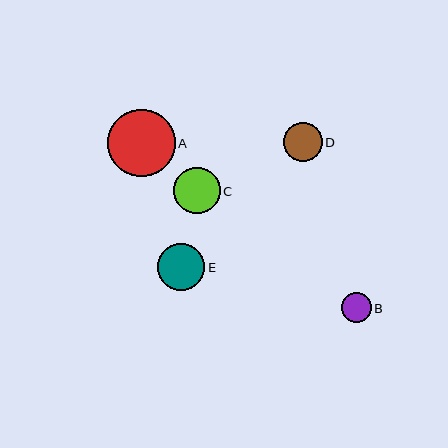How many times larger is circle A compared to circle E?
Circle A is approximately 1.4 times the size of circle E.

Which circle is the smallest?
Circle B is the smallest with a size of approximately 30 pixels.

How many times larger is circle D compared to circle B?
Circle D is approximately 1.3 times the size of circle B.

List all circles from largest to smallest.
From largest to smallest: A, E, C, D, B.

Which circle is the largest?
Circle A is the largest with a size of approximately 67 pixels.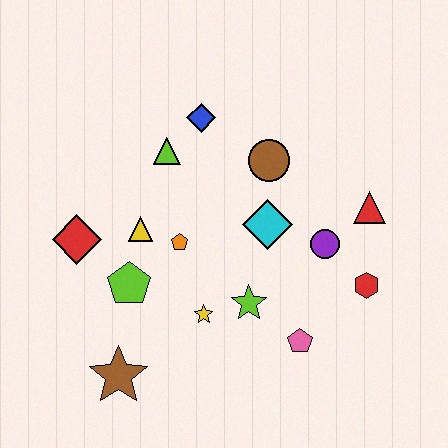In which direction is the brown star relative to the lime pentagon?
The brown star is below the lime pentagon.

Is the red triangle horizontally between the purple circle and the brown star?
No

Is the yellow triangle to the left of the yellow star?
Yes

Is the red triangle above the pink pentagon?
Yes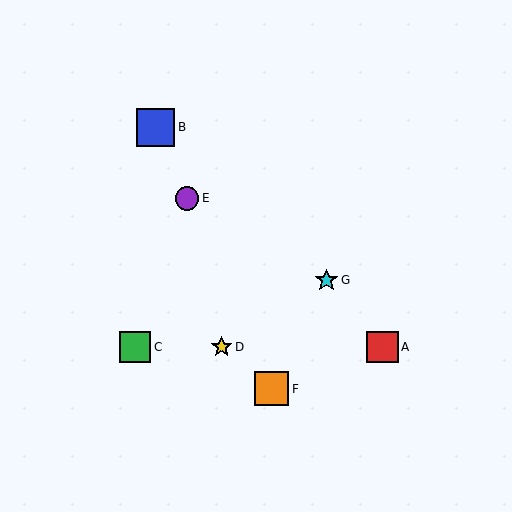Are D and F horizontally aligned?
No, D is at y≈347 and F is at y≈389.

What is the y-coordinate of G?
Object G is at y≈280.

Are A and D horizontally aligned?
Yes, both are at y≈347.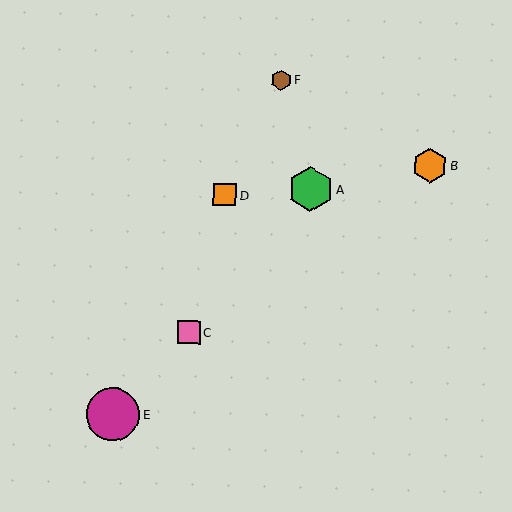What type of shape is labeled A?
Shape A is a green hexagon.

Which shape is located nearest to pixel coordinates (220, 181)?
The orange square (labeled D) at (225, 195) is nearest to that location.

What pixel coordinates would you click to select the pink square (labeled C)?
Click at (189, 332) to select the pink square C.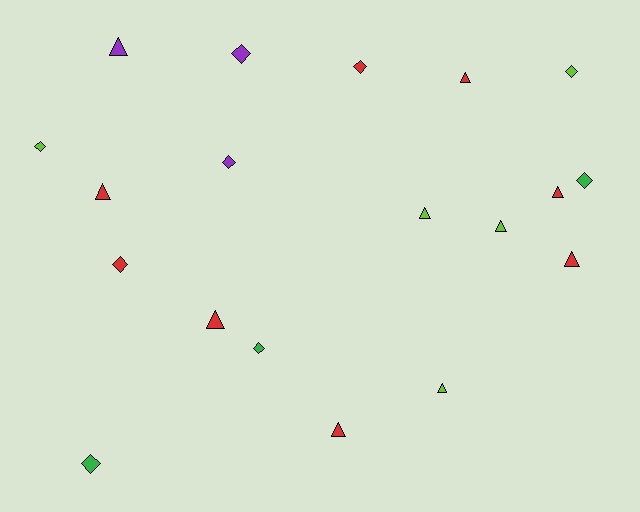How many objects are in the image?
There are 19 objects.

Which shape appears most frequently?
Triangle, with 10 objects.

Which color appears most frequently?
Red, with 8 objects.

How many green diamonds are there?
There are 3 green diamonds.